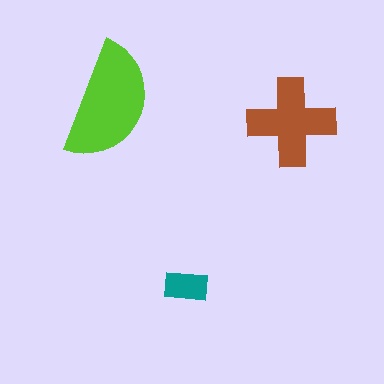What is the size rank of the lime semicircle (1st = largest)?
1st.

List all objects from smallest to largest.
The teal rectangle, the brown cross, the lime semicircle.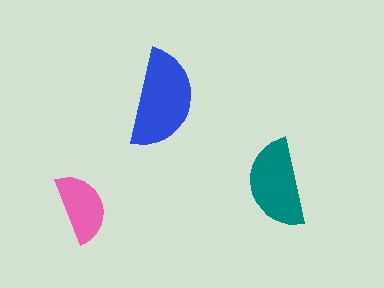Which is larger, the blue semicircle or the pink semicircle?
The blue one.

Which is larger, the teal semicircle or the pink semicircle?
The teal one.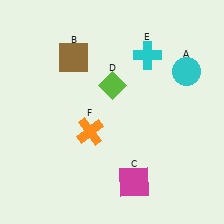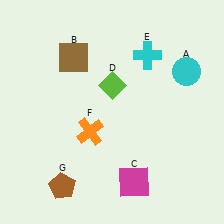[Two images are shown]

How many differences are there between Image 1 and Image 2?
There is 1 difference between the two images.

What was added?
A brown pentagon (G) was added in Image 2.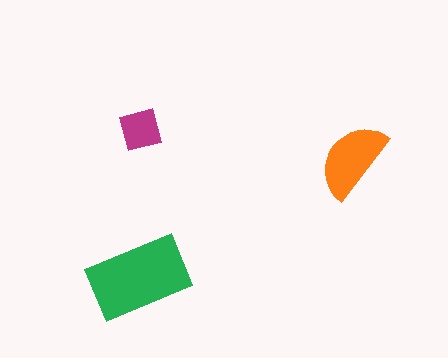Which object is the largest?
The green rectangle.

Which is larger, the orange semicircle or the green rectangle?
The green rectangle.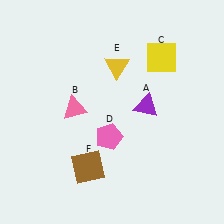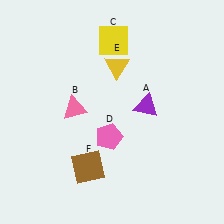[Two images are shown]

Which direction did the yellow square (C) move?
The yellow square (C) moved left.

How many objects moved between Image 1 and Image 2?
1 object moved between the two images.